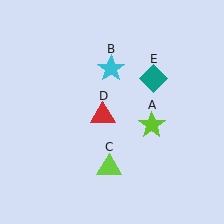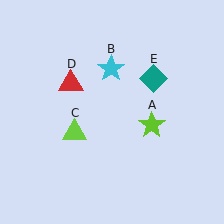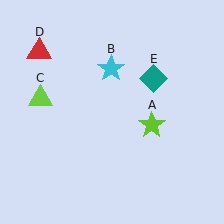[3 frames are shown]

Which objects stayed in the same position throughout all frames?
Lime star (object A) and cyan star (object B) and teal diamond (object E) remained stationary.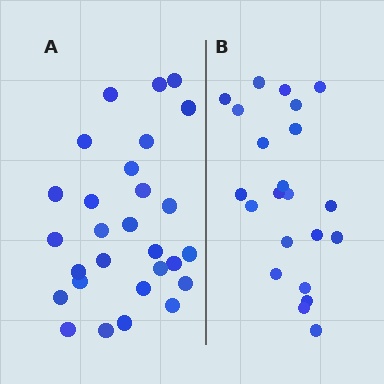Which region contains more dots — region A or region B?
Region A (the left region) has more dots.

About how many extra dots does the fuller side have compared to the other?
Region A has about 6 more dots than region B.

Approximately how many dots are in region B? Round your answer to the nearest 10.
About 20 dots. (The exact count is 22, which rounds to 20.)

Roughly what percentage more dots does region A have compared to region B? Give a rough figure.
About 25% more.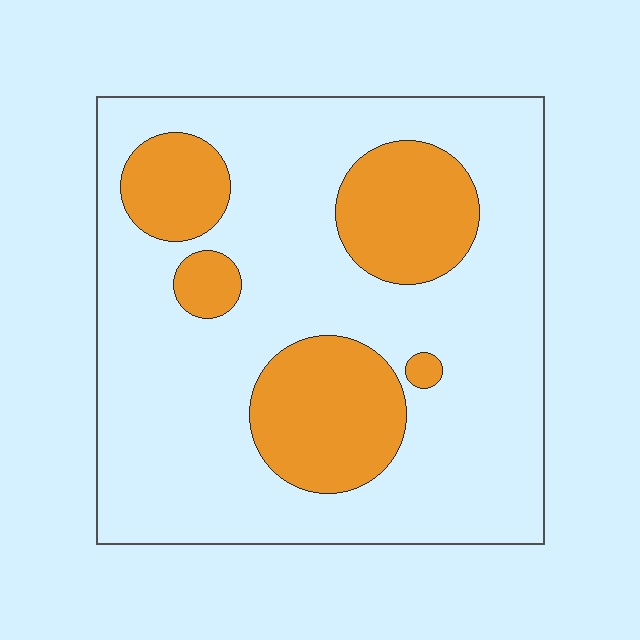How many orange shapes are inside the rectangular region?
5.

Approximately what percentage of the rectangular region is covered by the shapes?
Approximately 25%.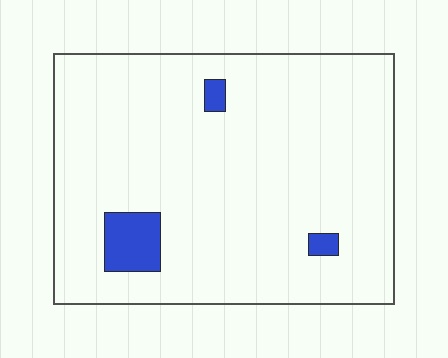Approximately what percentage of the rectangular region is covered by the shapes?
Approximately 5%.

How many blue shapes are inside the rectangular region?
3.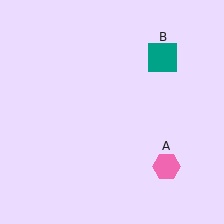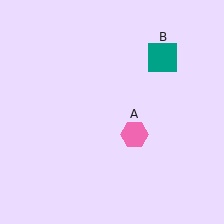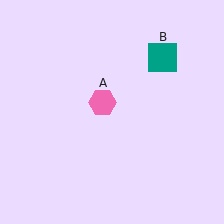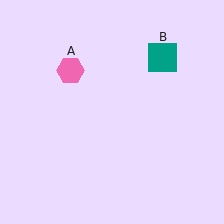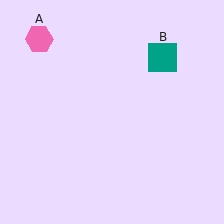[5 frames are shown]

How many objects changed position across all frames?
1 object changed position: pink hexagon (object A).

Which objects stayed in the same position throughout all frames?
Teal square (object B) remained stationary.